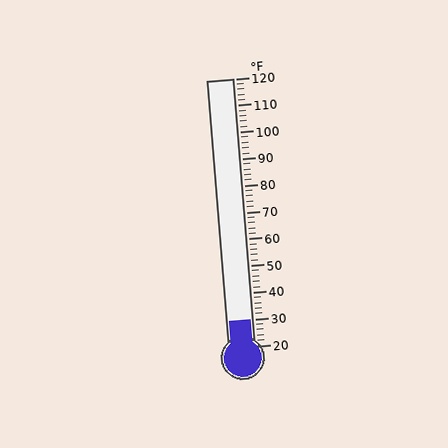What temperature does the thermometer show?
The thermometer shows approximately 30°F.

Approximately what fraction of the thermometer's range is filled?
The thermometer is filled to approximately 10% of its range.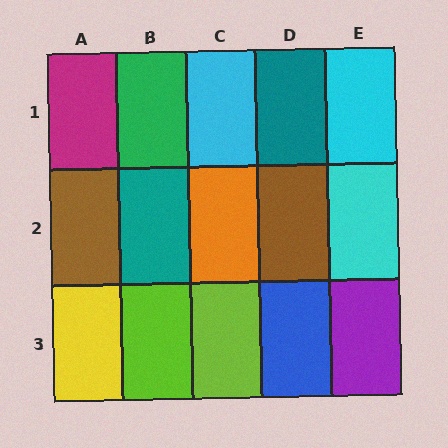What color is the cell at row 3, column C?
Lime.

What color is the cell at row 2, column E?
Cyan.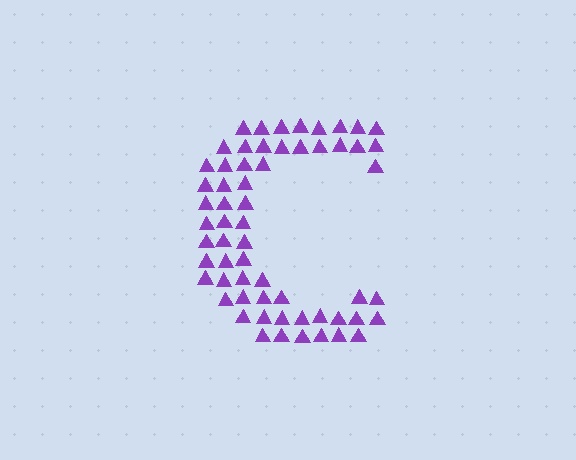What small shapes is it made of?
It is made of small triangles.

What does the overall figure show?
The overall figure shows the letter C.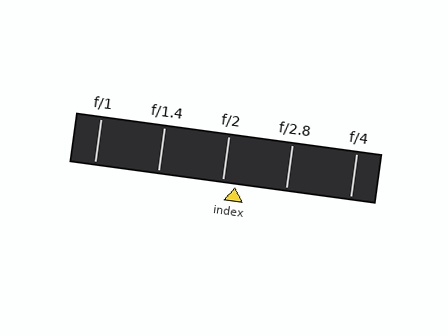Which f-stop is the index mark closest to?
The index mark is closest to f/2.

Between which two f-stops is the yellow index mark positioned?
The index mark is between f/2 and f/2.8.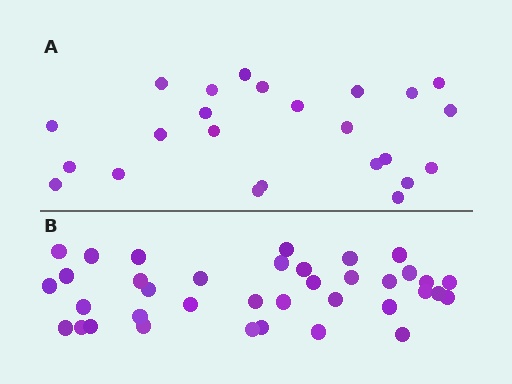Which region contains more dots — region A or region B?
Region B (the bottom region) has more dots.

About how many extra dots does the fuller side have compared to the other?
Region B has approximately 15 more dots than region A.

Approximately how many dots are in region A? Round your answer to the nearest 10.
About 20 dots. (The exact count is 24, which rounds to 20.)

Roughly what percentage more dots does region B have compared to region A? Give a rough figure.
About 55% more.